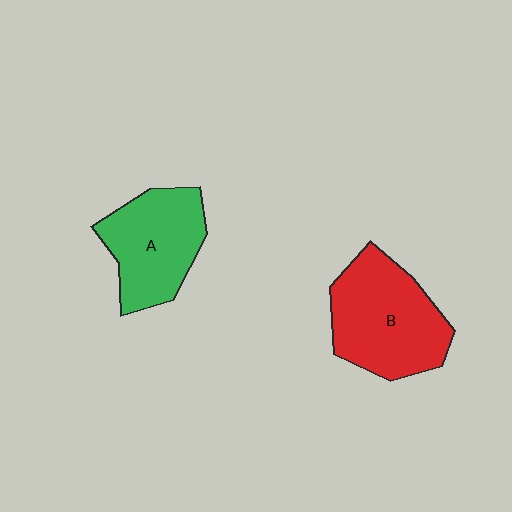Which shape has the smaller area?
Shape A (green).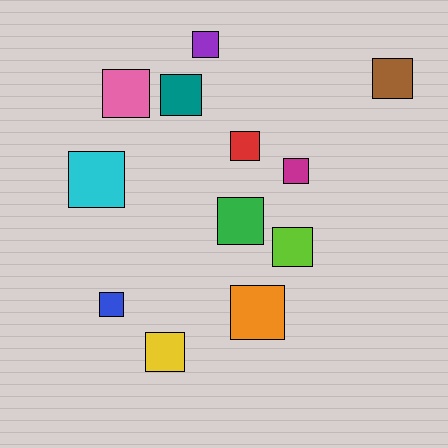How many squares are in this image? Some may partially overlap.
There are 12 squares.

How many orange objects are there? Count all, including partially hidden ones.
There is 1 orange object.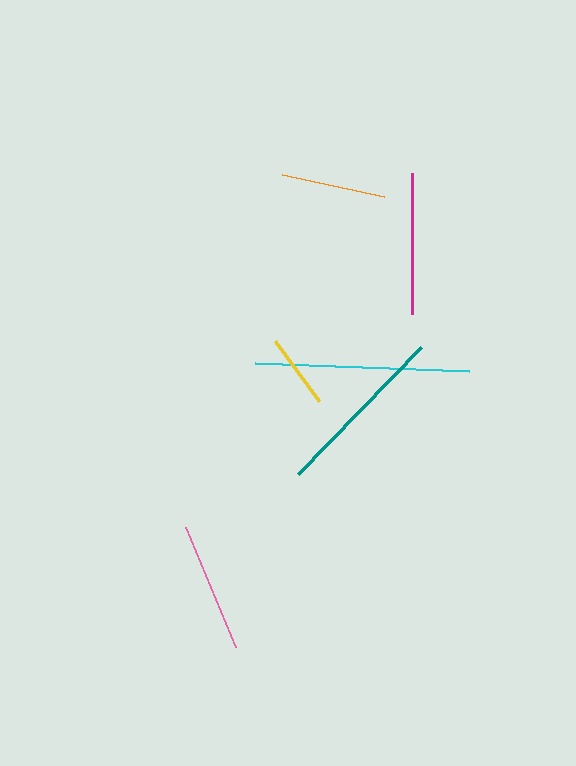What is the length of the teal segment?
The teal segment is approximately 177 pixels long.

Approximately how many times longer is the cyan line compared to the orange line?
The cyan line is approximately 2.0 times the length of the orange line.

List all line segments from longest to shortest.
From longest to shortest: cyan, teal, magenta, pink, orange, yellow.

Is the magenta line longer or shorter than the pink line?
The magenta line is longer than the pink line.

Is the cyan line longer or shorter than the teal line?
The cyan line is longer than the teal line.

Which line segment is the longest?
The cyan line is the longest at approximately 214 pixels.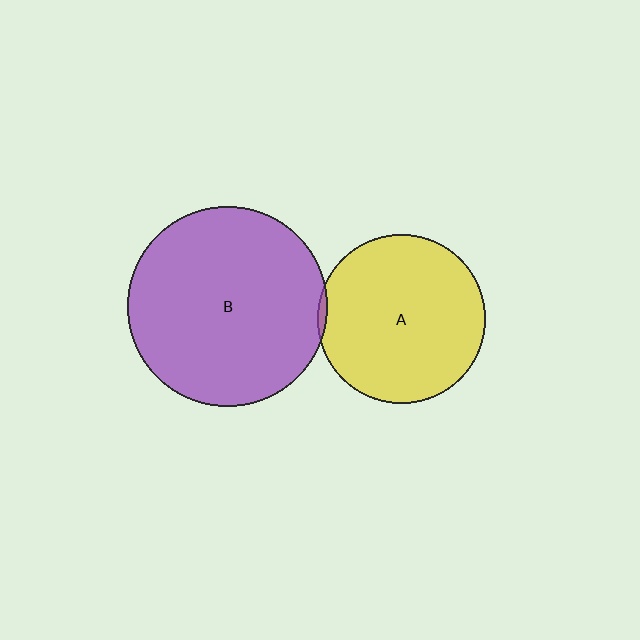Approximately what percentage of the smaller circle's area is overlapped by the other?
Approximately 5%.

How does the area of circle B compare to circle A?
Approximately 1.4 times.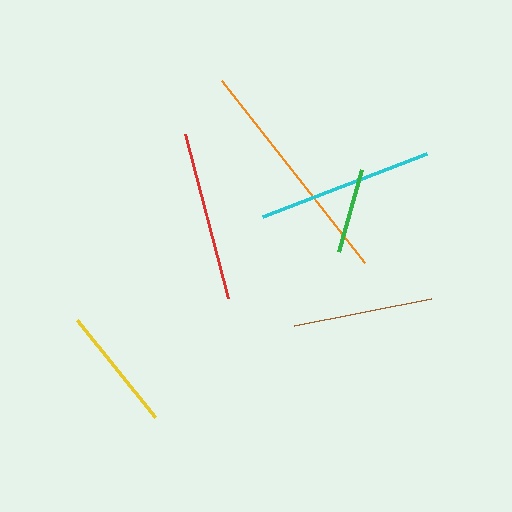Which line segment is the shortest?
The green line is the shortest at approximately 85 pixels.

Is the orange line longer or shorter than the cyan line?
The orange line is longer than the cyan line.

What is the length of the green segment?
The green segment is approximately 85 pixels long.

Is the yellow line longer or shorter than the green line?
The yellow line is longer than the green line.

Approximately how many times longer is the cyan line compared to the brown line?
The cyan line is approximately 1.3 times the length of the brown line.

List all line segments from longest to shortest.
From longest to shortest: orange, cyan, red, brown, yellow, green.